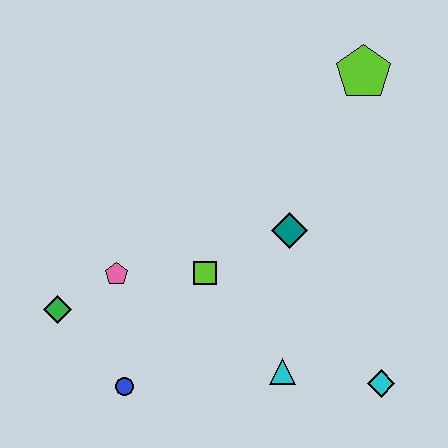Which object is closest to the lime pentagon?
The teal diamond is closest to the lime pentagon.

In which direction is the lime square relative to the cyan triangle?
The lime square is above the cyan triangle.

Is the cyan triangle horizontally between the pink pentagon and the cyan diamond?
Yes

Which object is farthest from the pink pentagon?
The lime pentagon is farthest from the pink pentagon.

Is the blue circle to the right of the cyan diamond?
No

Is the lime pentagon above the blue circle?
Yes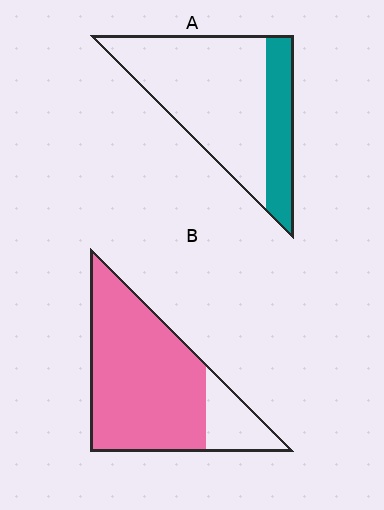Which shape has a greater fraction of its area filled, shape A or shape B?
Shape B.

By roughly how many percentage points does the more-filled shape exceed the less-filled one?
By roughly 55 percentage points (B over A).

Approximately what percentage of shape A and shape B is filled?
A is approximately 25% and B is approximately 80%.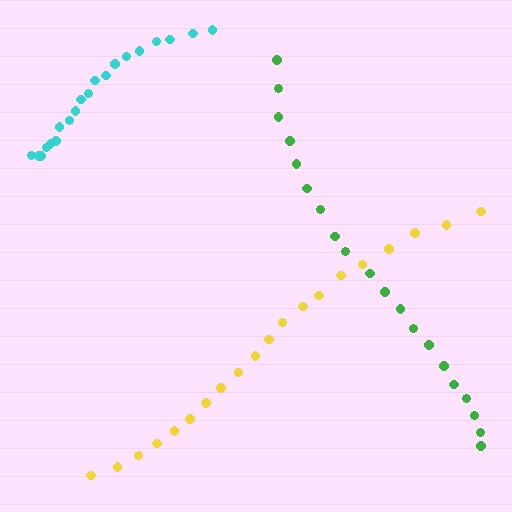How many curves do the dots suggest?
There are 3 distinct paths.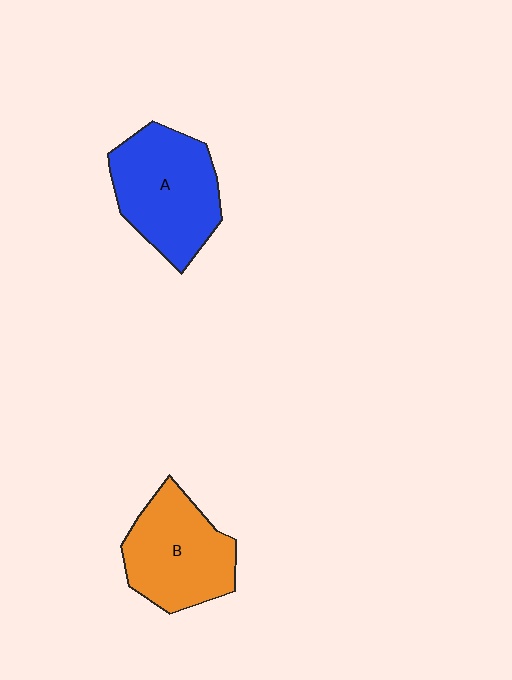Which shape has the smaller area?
Shape B (orange).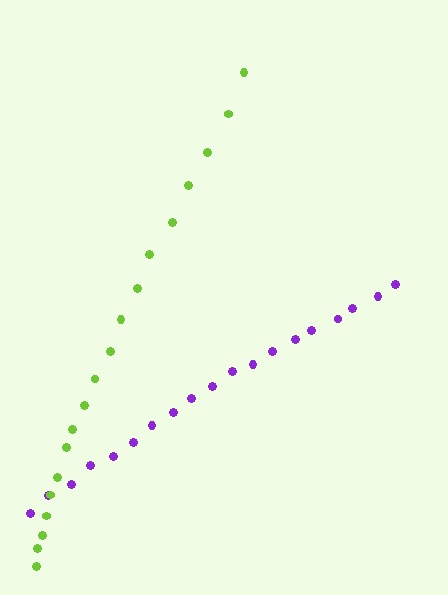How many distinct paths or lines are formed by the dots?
There are 2 distinct paths.